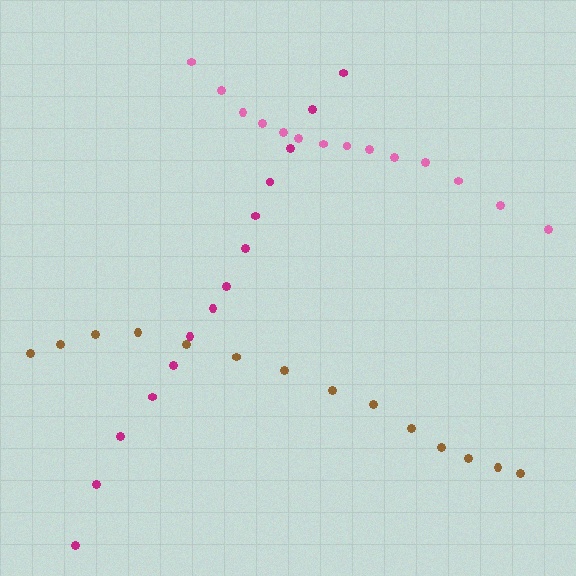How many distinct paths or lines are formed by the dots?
There are 3 distinct paths.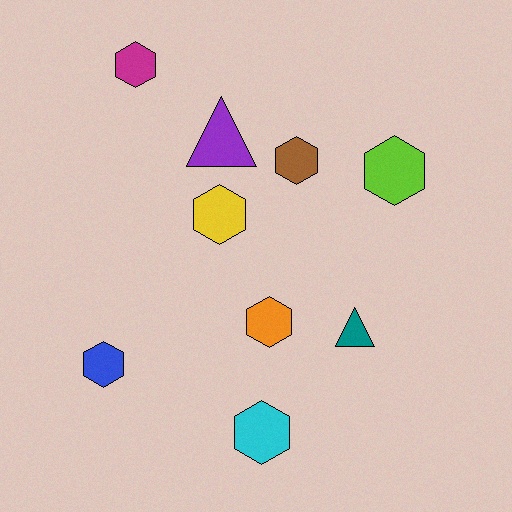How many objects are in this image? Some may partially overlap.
There are 9 objects.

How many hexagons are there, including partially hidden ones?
There are 7 hexagons.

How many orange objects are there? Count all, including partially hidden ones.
There is 1 orange object.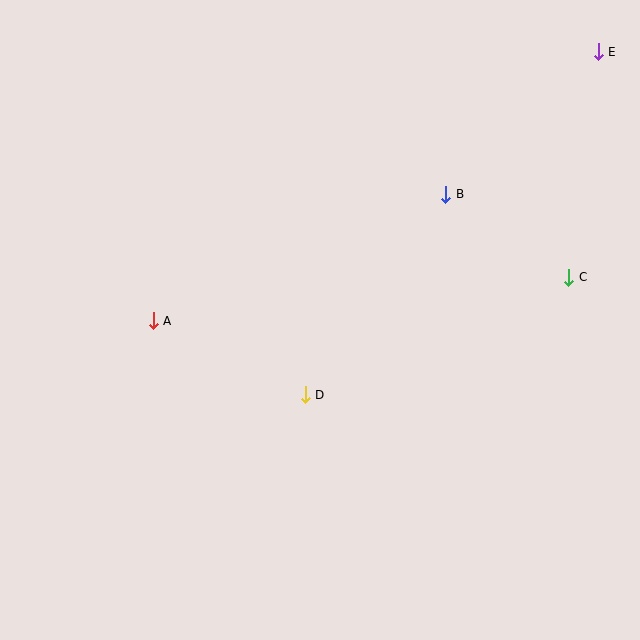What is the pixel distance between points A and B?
The distance between A and B is 319 pixels.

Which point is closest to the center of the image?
Point D at (305, 395) is closest to the center.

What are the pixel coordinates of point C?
Point C is at (569, 277).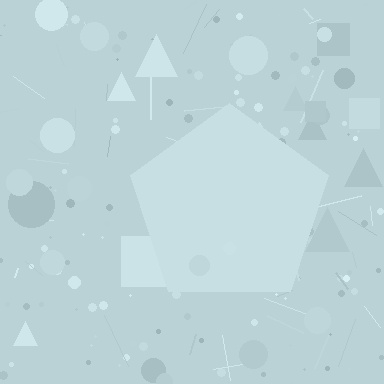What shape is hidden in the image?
A pentagon is hidden in the image.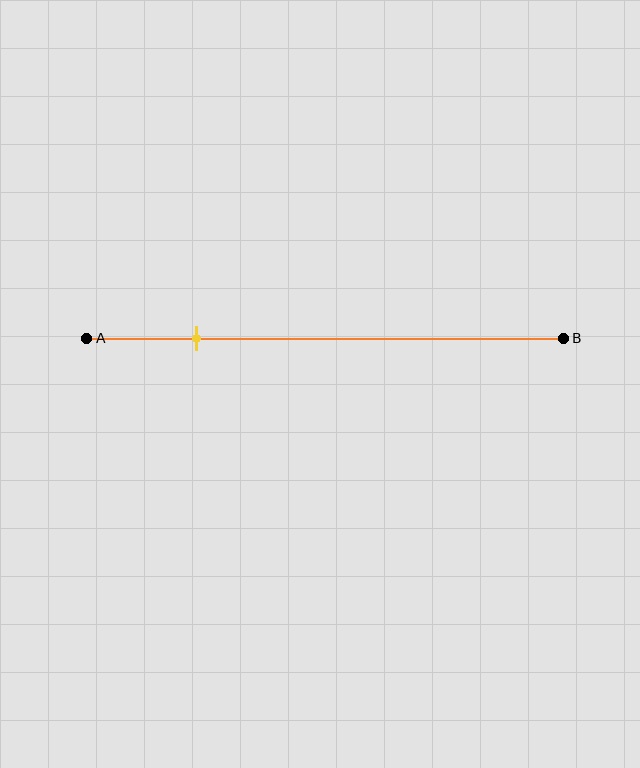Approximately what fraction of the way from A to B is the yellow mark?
The yellow mark is approximately 25% of the way from A to B.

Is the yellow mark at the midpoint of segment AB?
No, the mark is at about 25% from A, not at the 50% midpoint.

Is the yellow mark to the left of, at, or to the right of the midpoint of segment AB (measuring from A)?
The yellow mark is to the left of the midpoint of segment AB.